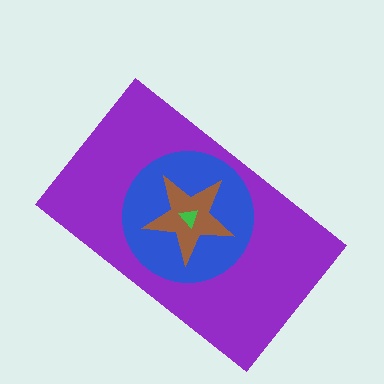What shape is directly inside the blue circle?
The brown star.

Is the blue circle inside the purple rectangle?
Yes.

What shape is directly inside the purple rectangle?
The blue circle.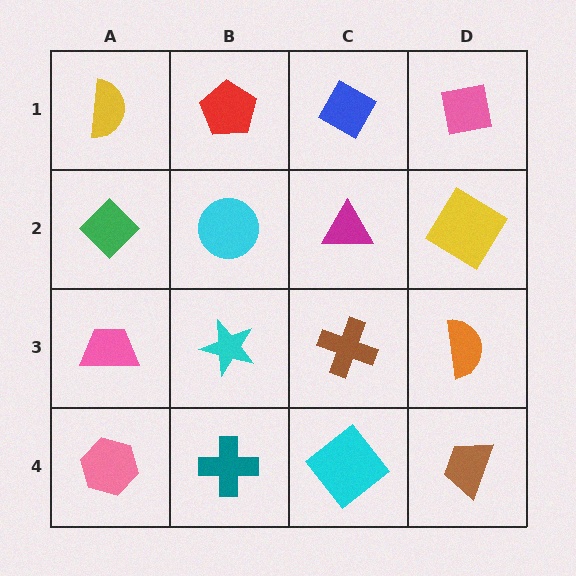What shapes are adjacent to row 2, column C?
A blue diamond (row 1, column C), a brown cross (row 3, column C), a cyan circle (row 2, column B), a yellow diamond (row 2, column D).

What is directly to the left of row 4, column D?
A cyan diamond.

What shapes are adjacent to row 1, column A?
A green diamond (row 2, column A), a red pentagon (row 1, column B).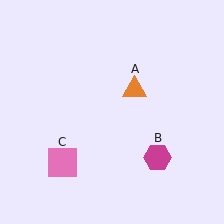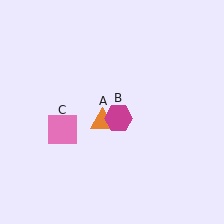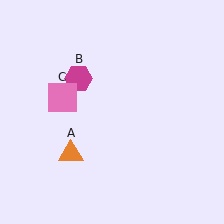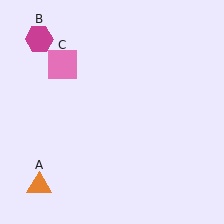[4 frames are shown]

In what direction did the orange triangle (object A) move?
The orange triangle (object A) moved down and to the left.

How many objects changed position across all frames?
3 objects changed position: orange triangle (object A), magenta hexagon (object B), pink square (object C).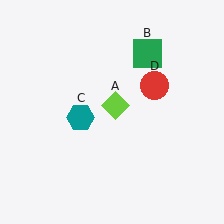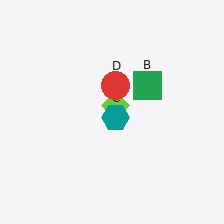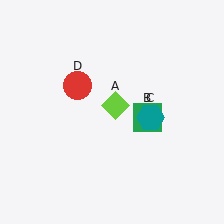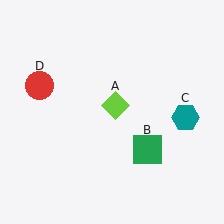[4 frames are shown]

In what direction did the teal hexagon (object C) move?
The teal hexagon (object C) moved right.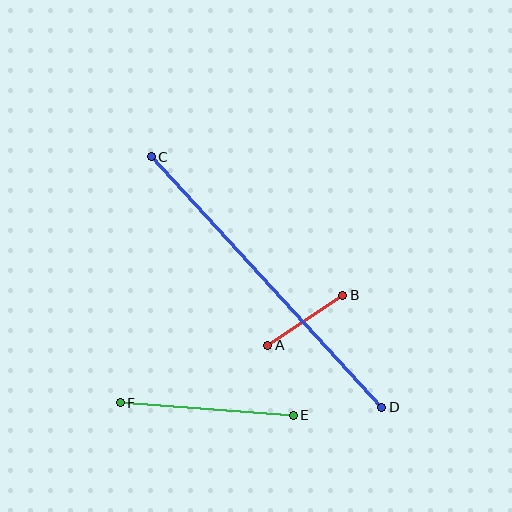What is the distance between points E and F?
The distance is approximately 174 pixels.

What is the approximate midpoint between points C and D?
The midpoint is at approximately (267, 282) pixels.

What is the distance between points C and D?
The distance is approximately 340 pixels.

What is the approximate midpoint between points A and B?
The midpoint is at approximately (305, 320) pixels.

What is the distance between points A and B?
The distance is approximately 90 pixels.